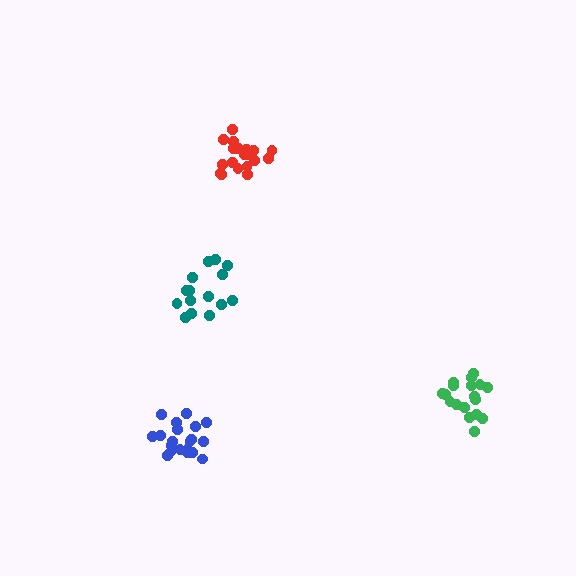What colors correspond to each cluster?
The clusters are colored: green, red, teal, blue.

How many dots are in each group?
Group 1: 18 dots, Group 2: 19 dots, Group 3: 15 dots, Group 4: 21 dots (73 total).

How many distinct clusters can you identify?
There are 4 distinct clusters.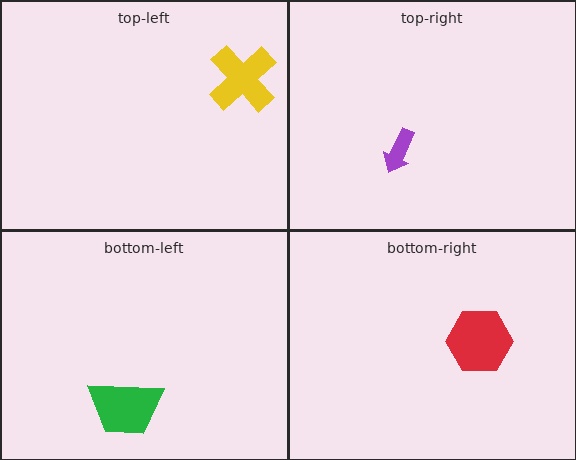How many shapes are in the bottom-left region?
1.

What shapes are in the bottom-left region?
The green trapezoid.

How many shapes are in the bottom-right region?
1.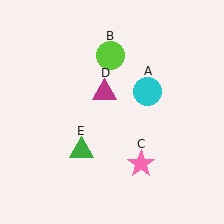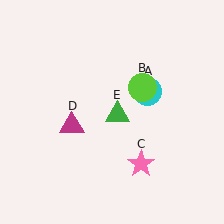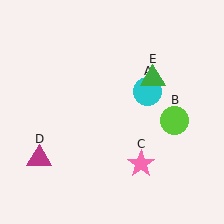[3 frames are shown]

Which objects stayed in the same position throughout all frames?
Cyan circle (object A) and pink star (object C) remained stationary.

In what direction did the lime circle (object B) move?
The lime circle (object B) moved down and to the right.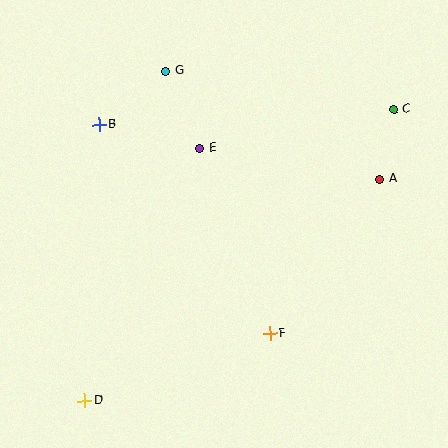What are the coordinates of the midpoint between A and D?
The midpoint between A and D is at (232, 290).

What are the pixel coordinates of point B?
Point B is at (99, 125).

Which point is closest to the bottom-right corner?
Point F is closest to the bottom-right corner.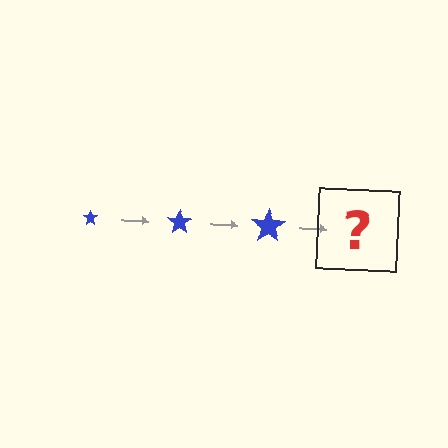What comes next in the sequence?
The next element should be a blue star, larger than the previous one.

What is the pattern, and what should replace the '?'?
The pattern is that the star gets progressively larger each step. The '?' should be a blue star, larger than the previous one.